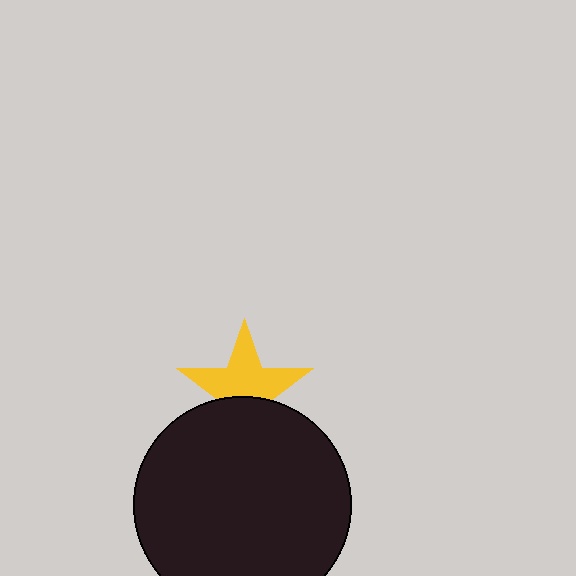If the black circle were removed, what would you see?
You would see the complete yellow star.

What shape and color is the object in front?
The object in front is a black circle.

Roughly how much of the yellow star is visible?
About half of it is visible (roughly 62%).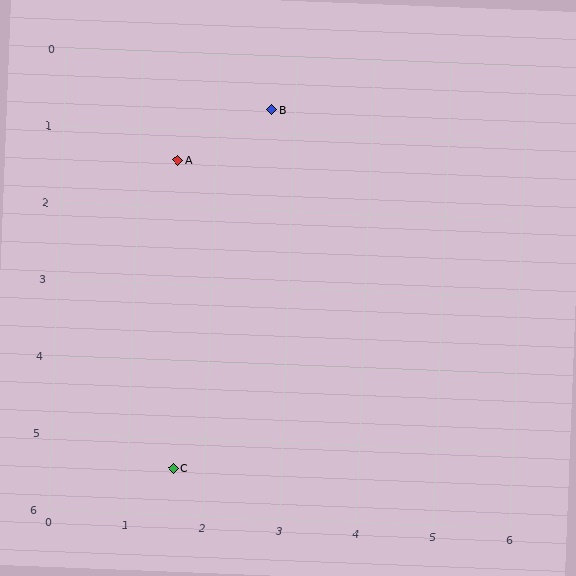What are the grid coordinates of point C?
Point C is at approximately (1.6, 5.4).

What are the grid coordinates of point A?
Point A is at approximately (1.5, 1.4).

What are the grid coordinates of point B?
Point B is at approximately (2.7, 0.7).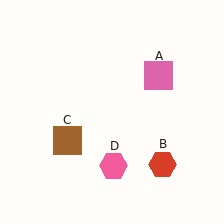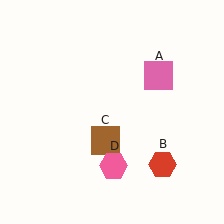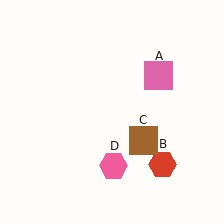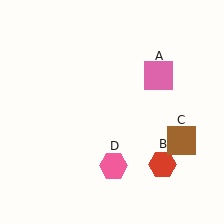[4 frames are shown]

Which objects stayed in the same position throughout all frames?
Pink square (object A) and red hexagon (object B) and pink hexagon (object D) remained stationary.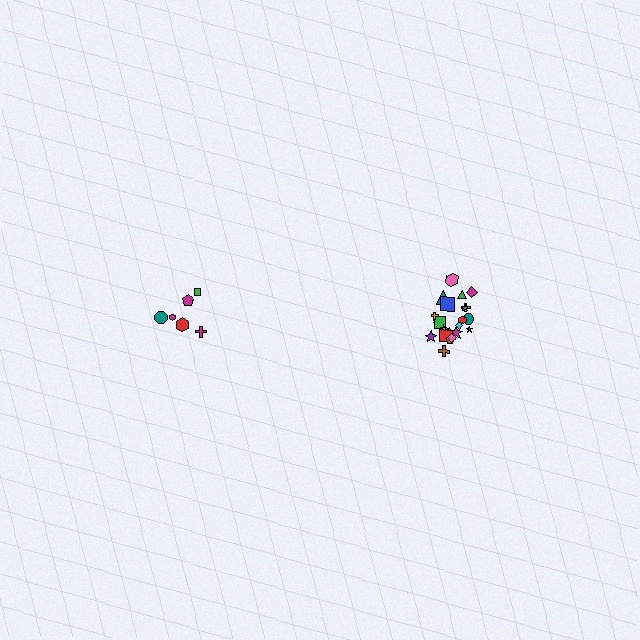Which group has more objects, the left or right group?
The right group.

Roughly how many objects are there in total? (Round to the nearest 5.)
Roughly 30 objects in total.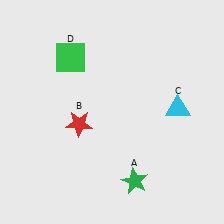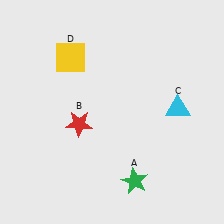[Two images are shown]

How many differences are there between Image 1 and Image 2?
There is 1 difference between the two images.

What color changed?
The square (D) changed from green in Image 1 to yellow in Image 2.